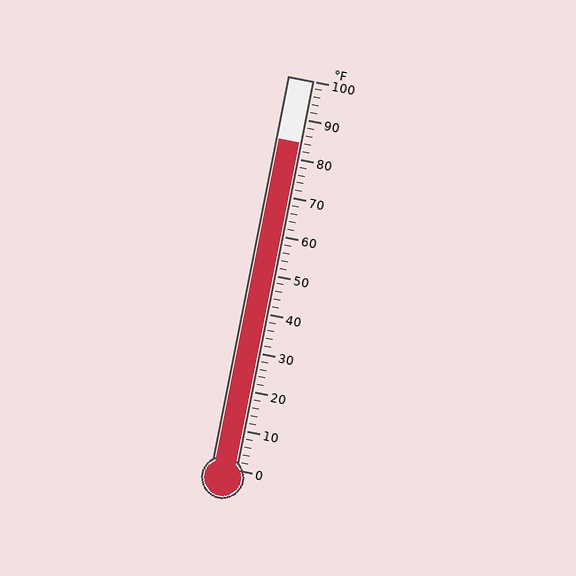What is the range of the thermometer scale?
The thermometer scale ranges from 0°F to 100°F.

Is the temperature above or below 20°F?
The temperature is above 20°F.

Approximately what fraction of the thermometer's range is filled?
The thermometer is filled to approximately 85% of its range.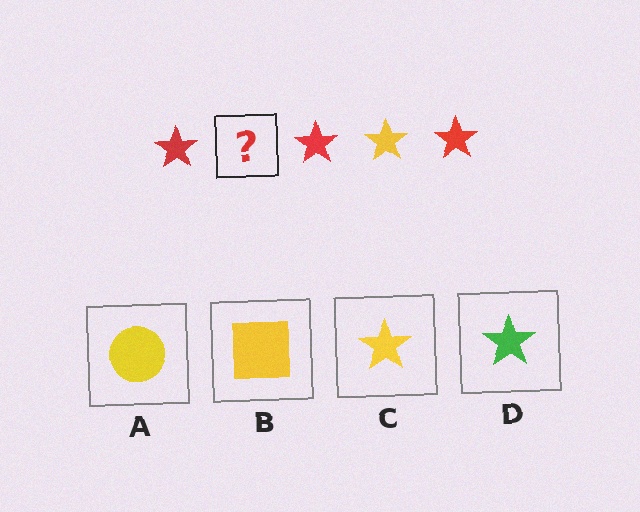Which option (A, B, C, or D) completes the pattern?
C.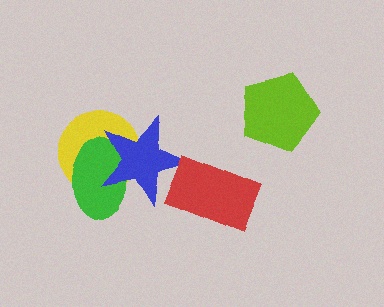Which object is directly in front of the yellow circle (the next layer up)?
The green ellipse is directly in front of the yellow circle.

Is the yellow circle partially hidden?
Yes, it is partially covered by another shape.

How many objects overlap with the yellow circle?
2 objects overlap with the yellow circle.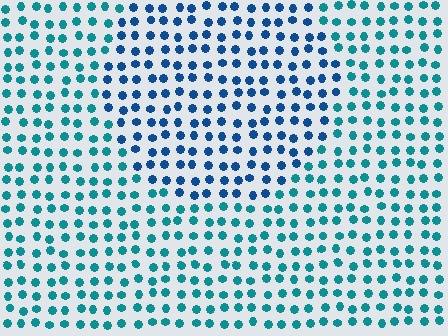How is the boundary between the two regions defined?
The boundary is defined purely by a slight shift in hue (about 31 degrees). Spacing, size, and orientation are identical on both sides.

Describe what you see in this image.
The image is filled with small teal elements in a uniform arrangement. A circle-shaped region is visible where the elements are tinted to a slightly different hue, forming a subtle color boundary.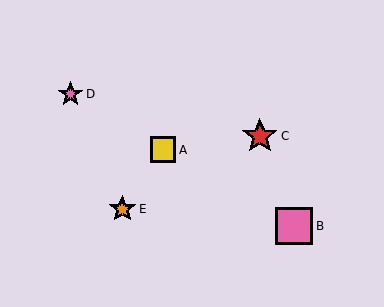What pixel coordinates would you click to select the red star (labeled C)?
Click at (260, 136) to select the red star C.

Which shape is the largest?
The pink square (labeled B) is the largest.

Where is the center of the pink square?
The center of the pink square is at (294, 226).